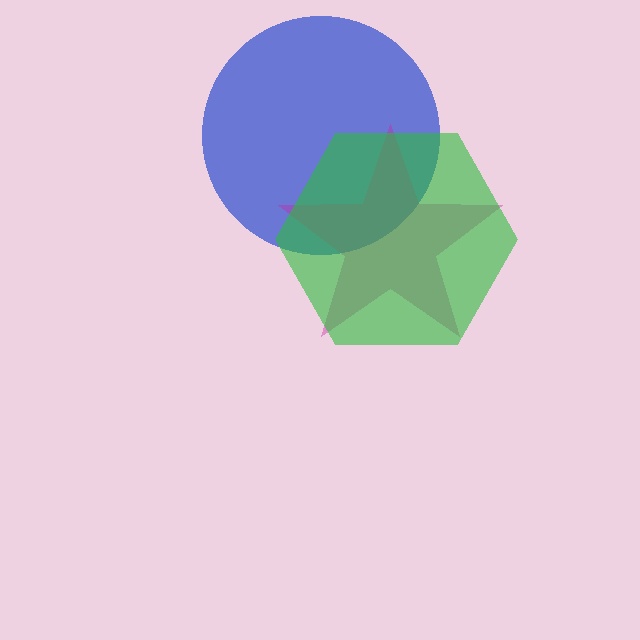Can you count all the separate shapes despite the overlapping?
Yes, there are 3 separate shapes.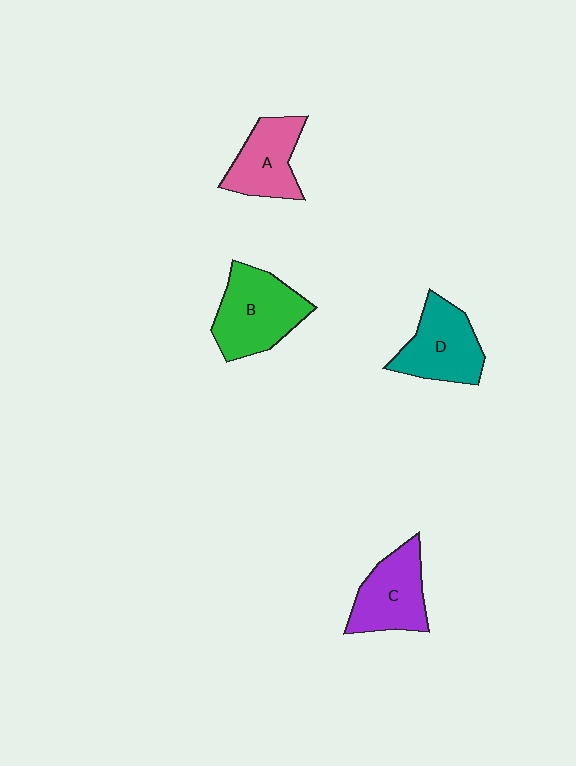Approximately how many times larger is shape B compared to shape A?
Approximately 1.3 times.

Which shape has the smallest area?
Shape A (pink).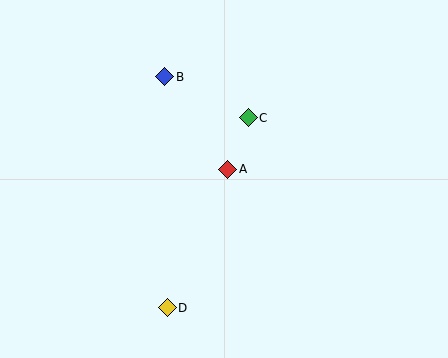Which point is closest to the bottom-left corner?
Point D is closest to the bottom-left corner.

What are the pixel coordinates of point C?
Point C is at (248, 118).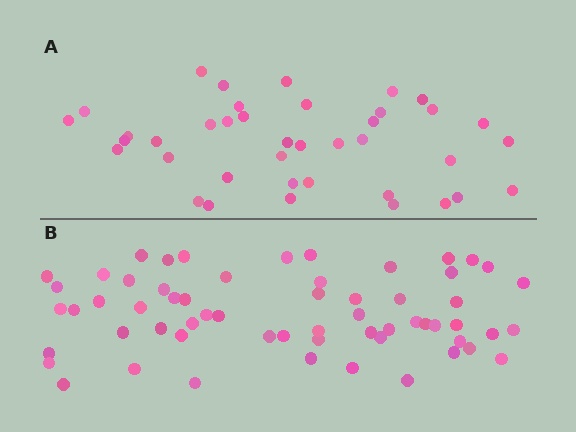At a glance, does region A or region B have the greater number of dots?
Region B (the bottom region) has more dots.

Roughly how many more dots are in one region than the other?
Region B has approximately 20 more dots than region A.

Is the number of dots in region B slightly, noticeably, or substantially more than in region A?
Region B has substantially more. The ratio is roughly 1.5 to 1.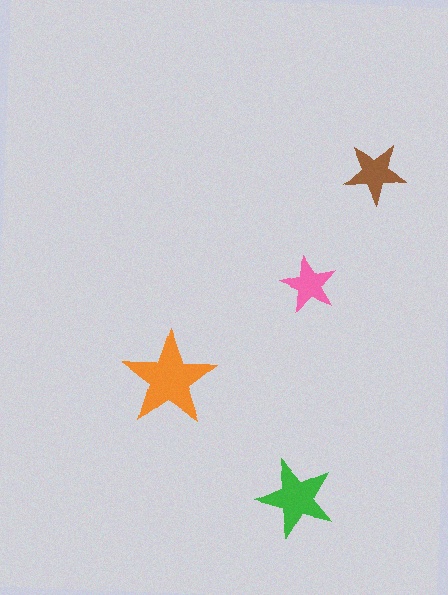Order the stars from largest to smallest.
the orange one, the green one, the brown one, the pink one.